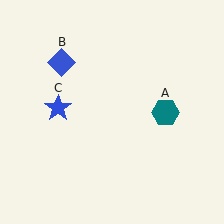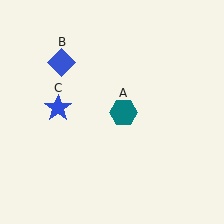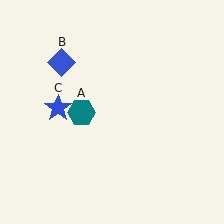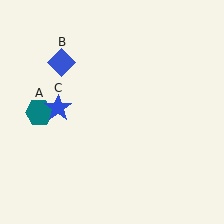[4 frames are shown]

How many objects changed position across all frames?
1 object changed position: teal hexagon (object A).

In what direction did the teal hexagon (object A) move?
The teal hexagon (object A) moved left.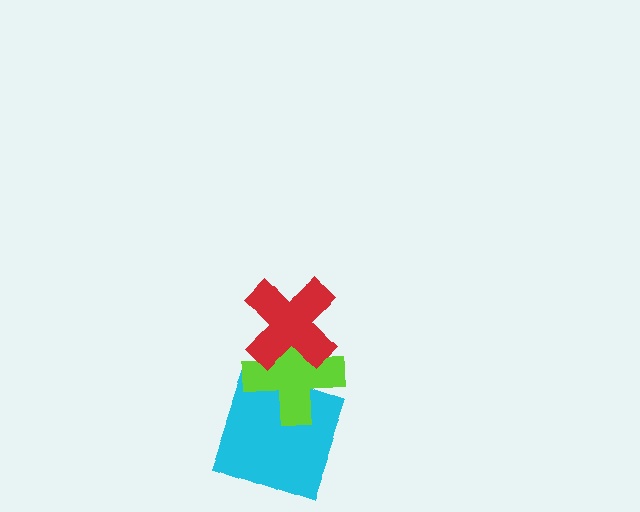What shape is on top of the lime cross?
The red cross is on top of the lime cross.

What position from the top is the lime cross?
The lime cross is 2nd from the top.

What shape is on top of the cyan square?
The lime cross is on top of the cyan square.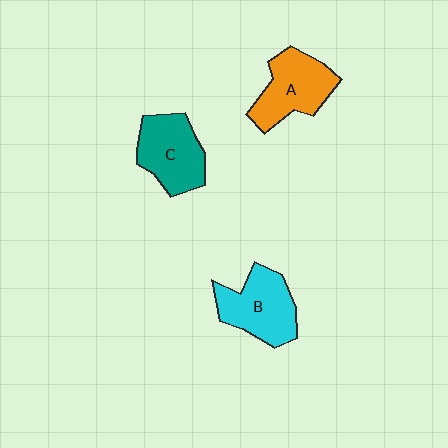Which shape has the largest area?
Shape B (cyan).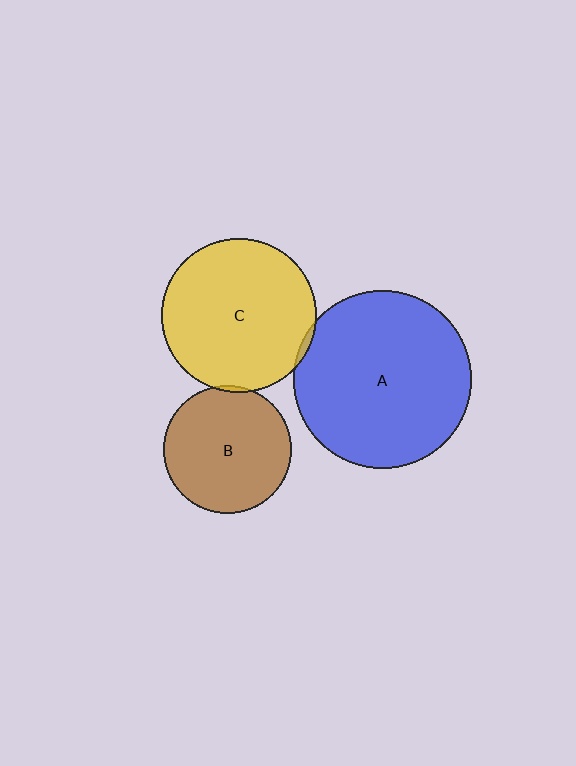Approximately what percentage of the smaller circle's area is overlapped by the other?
Approximately 5%.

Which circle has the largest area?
Circle A (blue).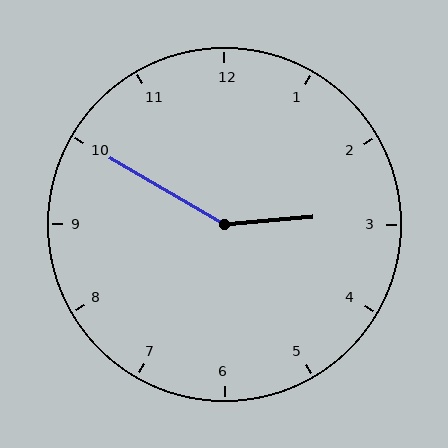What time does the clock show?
2:50.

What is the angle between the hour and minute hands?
Approximately 145 degrees.